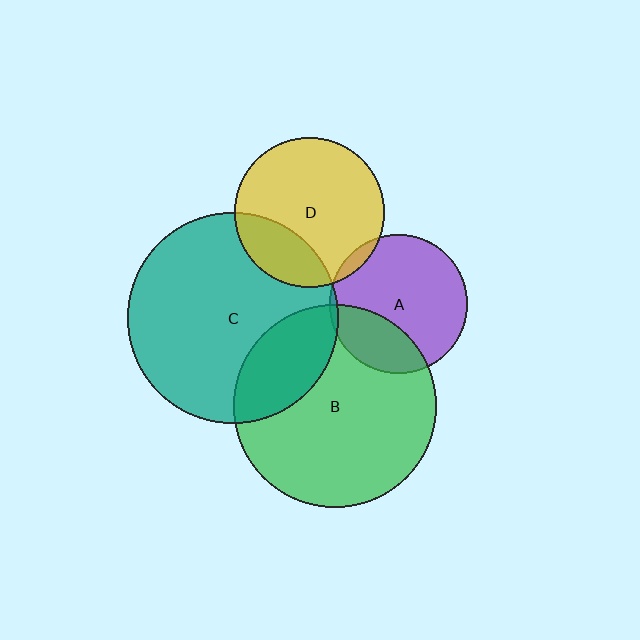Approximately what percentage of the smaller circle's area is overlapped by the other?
Approximately 5%.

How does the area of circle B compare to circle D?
Approximately 1.8 times.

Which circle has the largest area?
Circle C (teal).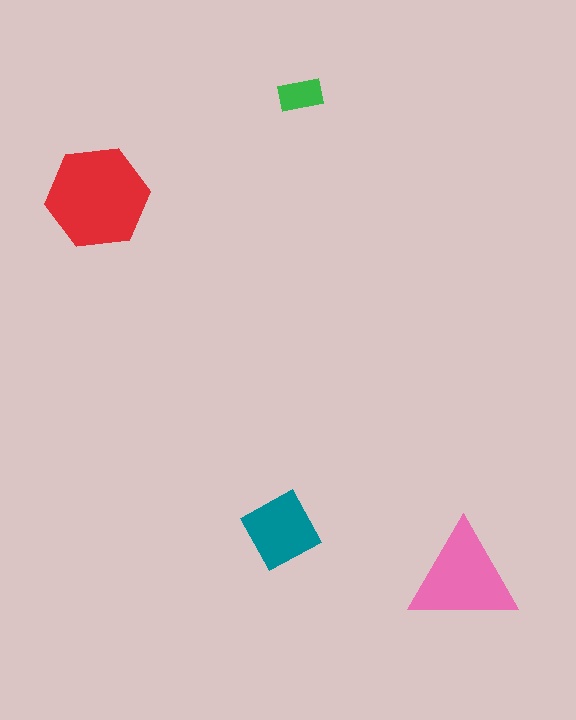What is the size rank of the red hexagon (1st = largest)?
1st.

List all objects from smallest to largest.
The green rectangle, the teal diamond, the pink triangle, the red hexagon.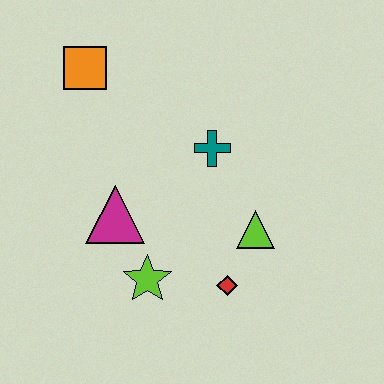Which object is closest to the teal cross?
The lime triangle is closest to the teal cross.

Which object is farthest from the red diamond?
The orange square is farthest from the red diamond.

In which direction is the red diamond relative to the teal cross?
The red diamond is below the teal cross.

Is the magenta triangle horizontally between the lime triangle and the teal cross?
No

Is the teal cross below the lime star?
No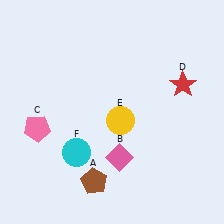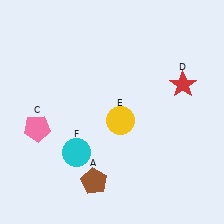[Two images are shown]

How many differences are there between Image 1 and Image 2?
There is 1 difference between the two images.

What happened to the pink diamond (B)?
The pink diamond (B) was removed in Image 2. It was in the bottom-right area of Image 1.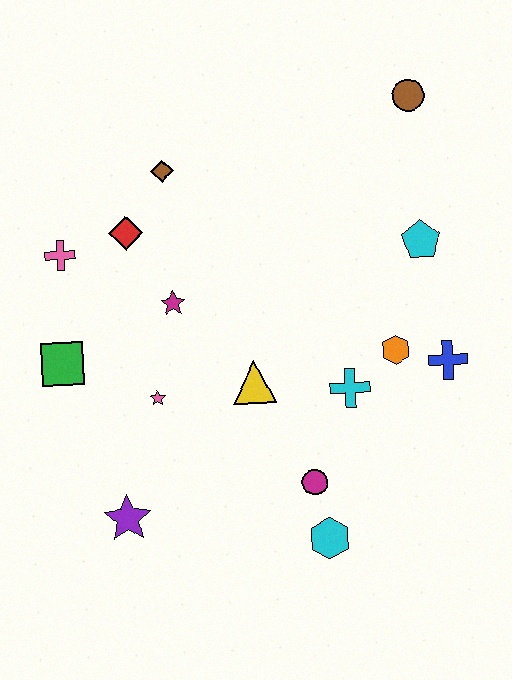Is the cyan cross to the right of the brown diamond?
Yes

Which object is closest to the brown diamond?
The red diamond is closest to the brown diamond.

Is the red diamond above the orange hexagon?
Yes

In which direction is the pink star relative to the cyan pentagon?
The pink star is to the left of the cyan pentagon.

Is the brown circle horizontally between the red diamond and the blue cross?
Yes